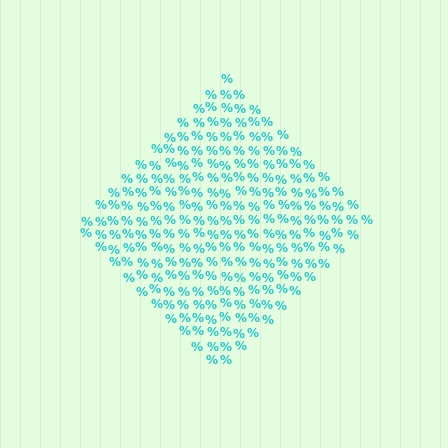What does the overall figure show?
The overall figure shows a diamond.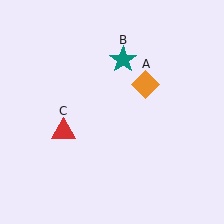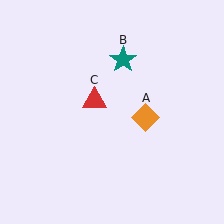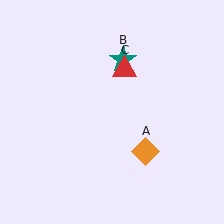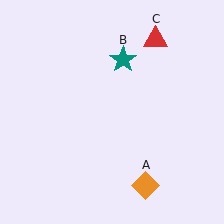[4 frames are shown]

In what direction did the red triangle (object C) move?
The red triangle (object C) moved up and to the right.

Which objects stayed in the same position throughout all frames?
Teal star (object B) remained stationary.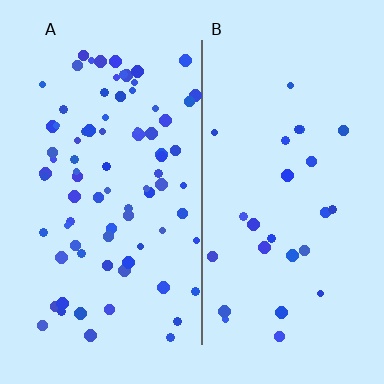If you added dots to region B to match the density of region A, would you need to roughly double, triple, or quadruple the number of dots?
Approximately triple.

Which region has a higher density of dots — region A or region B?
A (the left).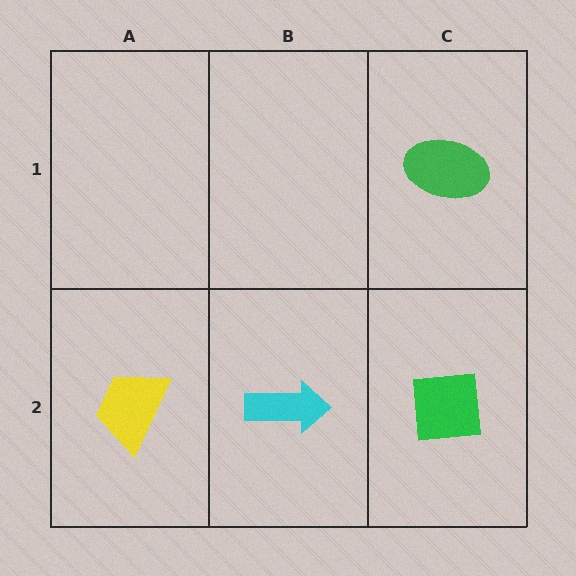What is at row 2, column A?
A yellow trapezoid.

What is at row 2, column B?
A cyan arrow.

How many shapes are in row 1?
1 shape.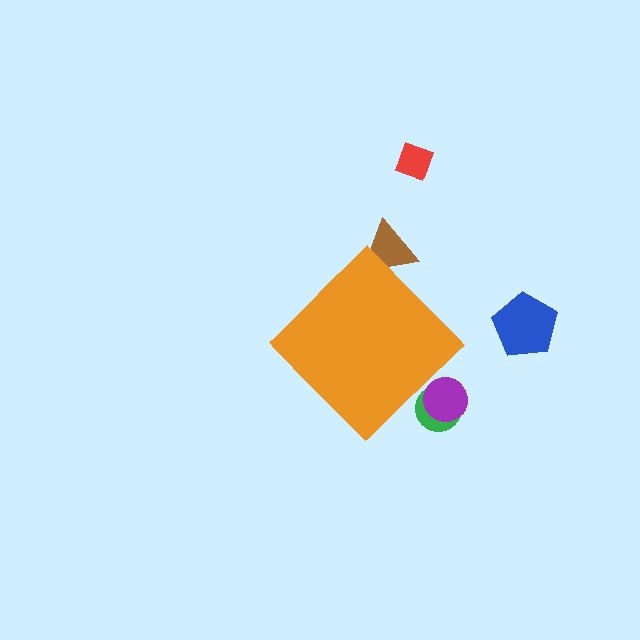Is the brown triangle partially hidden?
Yes, the brown triangle is partially hidden behind the orange diamond.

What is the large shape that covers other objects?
An orange diamond.